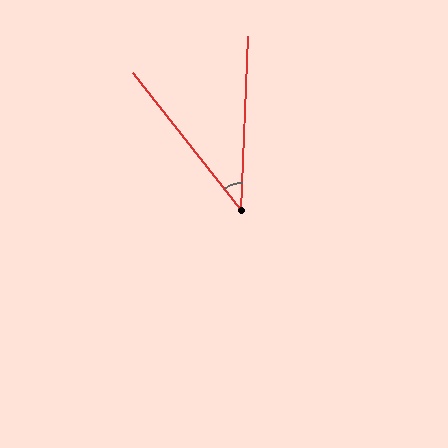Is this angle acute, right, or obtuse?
It is acute.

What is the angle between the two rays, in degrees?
Approximately 41 degrees.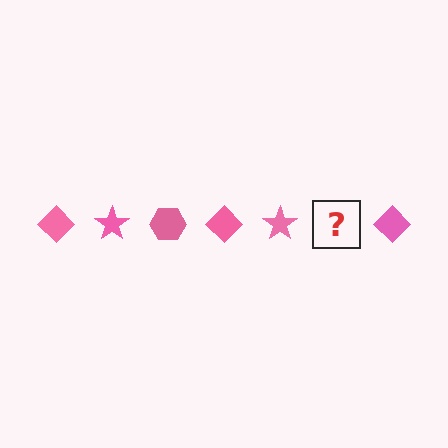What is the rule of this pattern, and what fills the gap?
The rule is that the pattern cycles through diamond, star, hexagon shapes in pink. The gap should be filled with a pink hexagon.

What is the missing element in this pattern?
The missing element is a pink hexagon.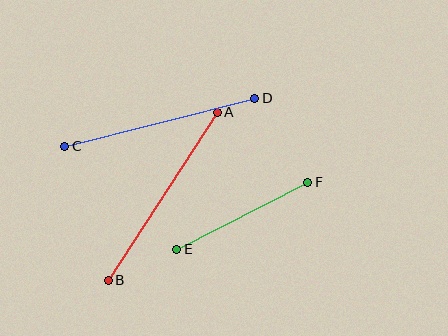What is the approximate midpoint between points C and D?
The midpoint is at approximately (160, 122) pixels.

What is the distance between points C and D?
The distance is approximately 196 pixels.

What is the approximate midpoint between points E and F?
The midpoint is at approximately (242, 216) pixels.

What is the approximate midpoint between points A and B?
The midpoint is at approximately (163, 196) pixels.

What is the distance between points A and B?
The distance is approximately 200 pixels.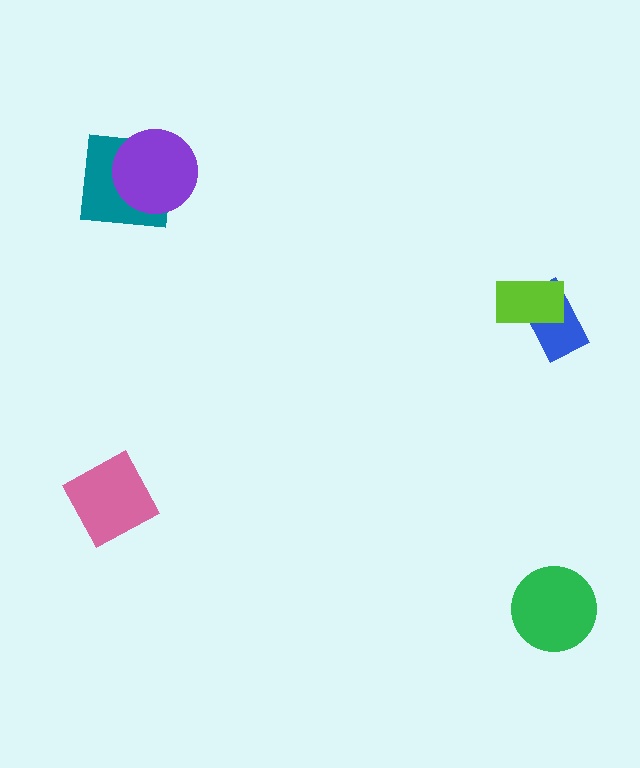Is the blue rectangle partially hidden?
Yes, it is partially covered by another shape.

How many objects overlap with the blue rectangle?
1 object overlaps with the blue rectangle.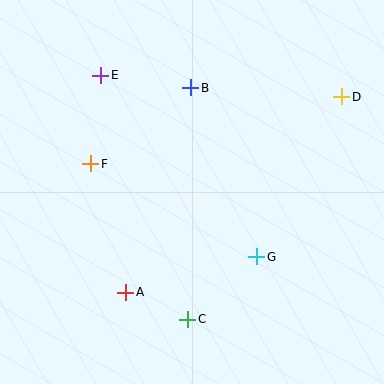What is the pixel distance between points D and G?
The distance between D and G is 181 pixels.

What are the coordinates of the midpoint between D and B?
The midpoint between D and B is at (266, 92).